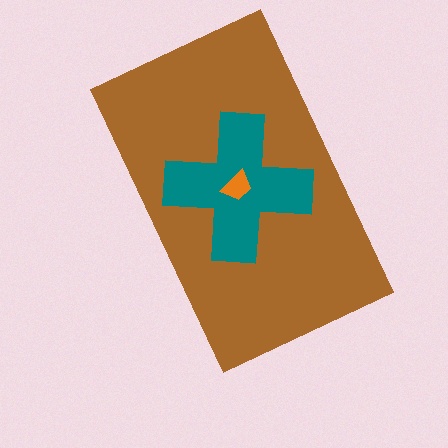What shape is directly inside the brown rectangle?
The teal cross.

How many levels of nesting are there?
3.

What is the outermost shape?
The brown rectangle.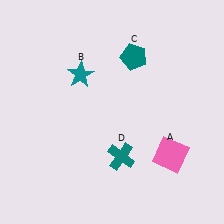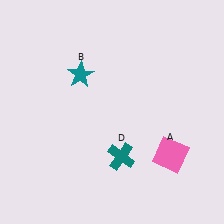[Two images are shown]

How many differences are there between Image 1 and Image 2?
There is 1 difference between the two images.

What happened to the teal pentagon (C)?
The teal pentagon (C) was removed in Image 2. It was in the top-right area of Image 1.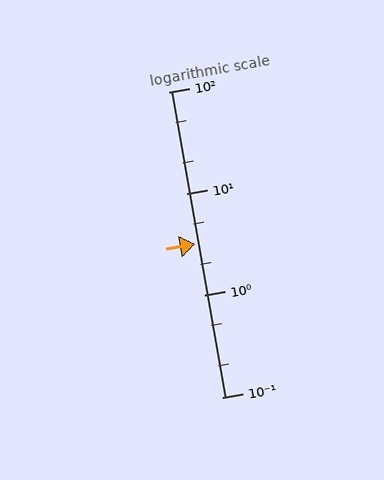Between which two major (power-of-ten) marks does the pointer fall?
The pointer is between 1 and 10.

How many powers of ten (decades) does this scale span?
The scale spans 3 decades, from 0.1 to 100.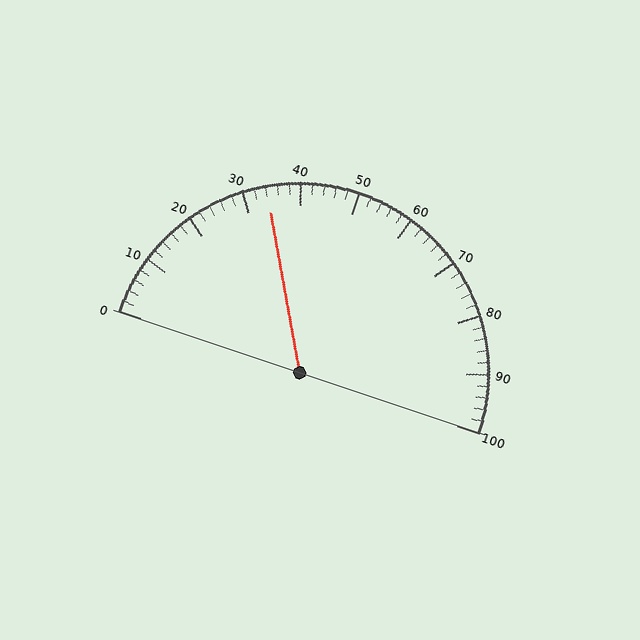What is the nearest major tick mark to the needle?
The nearest major tick mark is 30.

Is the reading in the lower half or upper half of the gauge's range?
The reading is in the lower half of the range (0 to 100).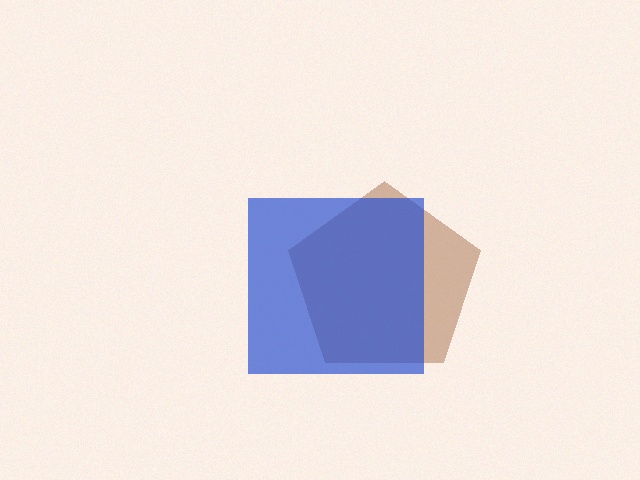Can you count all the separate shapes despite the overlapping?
Yes, there are 2 separate shapes.